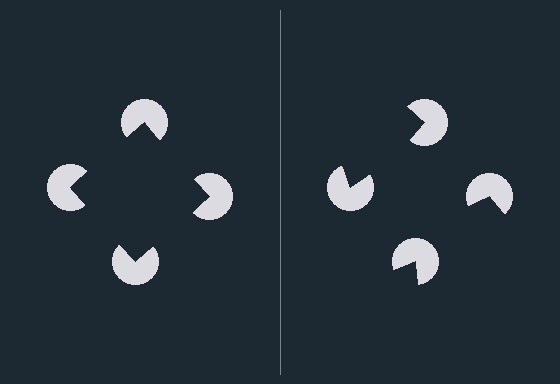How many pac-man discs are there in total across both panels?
8 — 4 on each side.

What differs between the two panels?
The pac-man discs are positioned identically on both sides; only the wedge orientations differ. On the left they align to a square; on the right they are misaligned.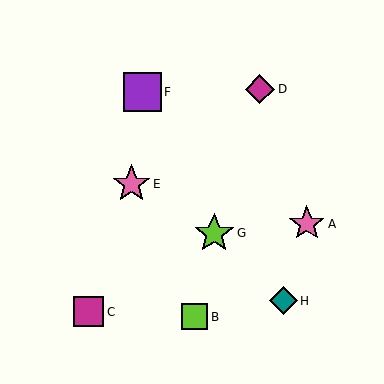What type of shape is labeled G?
Shape G is a lime star.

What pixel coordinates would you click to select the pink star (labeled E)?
Click at (131, 184) to select the pink star E.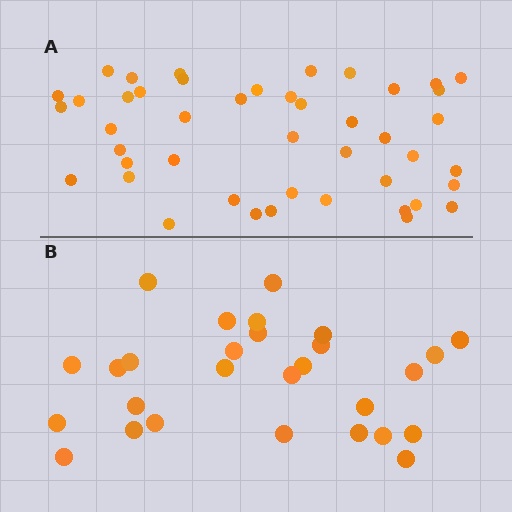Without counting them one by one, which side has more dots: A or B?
Region A (the top region) has more dots.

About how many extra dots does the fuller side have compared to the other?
Region A has approximately 15 more dots than region B.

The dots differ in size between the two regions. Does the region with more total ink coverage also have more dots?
No. Region B has more total ink coverage because its dots are larger, but region A actually contains more individual dots. Total area can be misleading — the number of items is what matters here.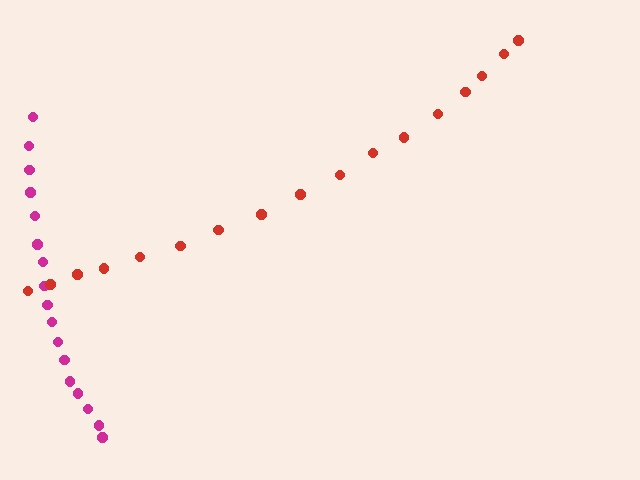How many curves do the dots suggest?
There are 2 distinct paths.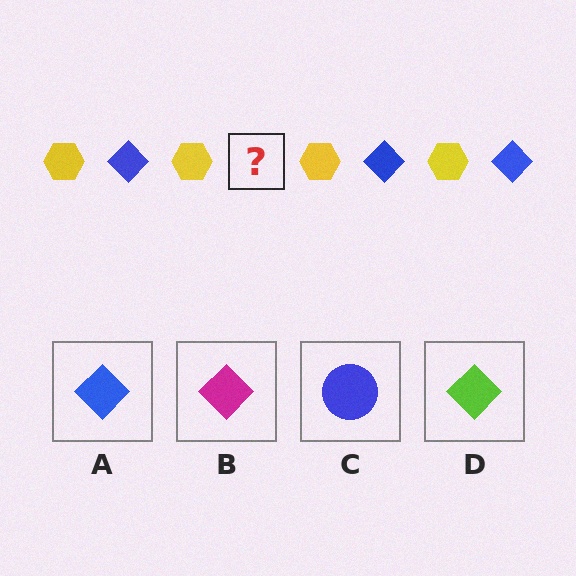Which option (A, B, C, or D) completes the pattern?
A.